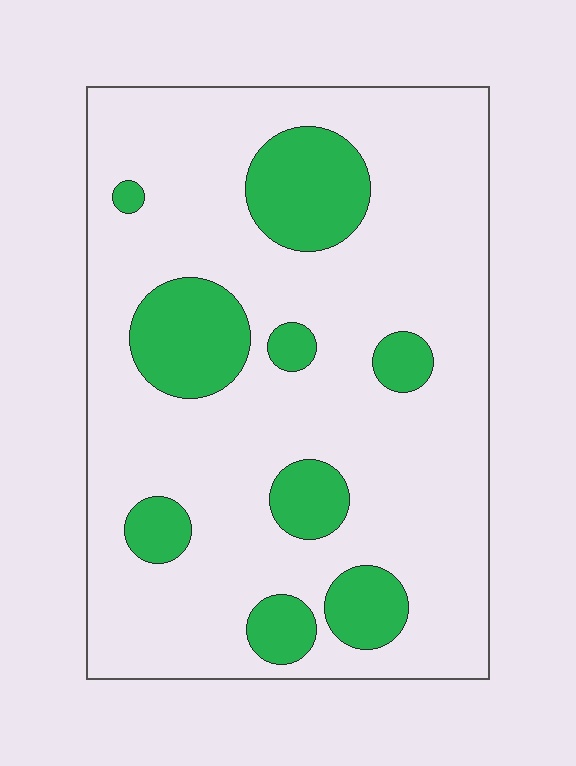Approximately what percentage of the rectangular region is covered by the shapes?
Approximately 20%.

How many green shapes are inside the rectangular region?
9.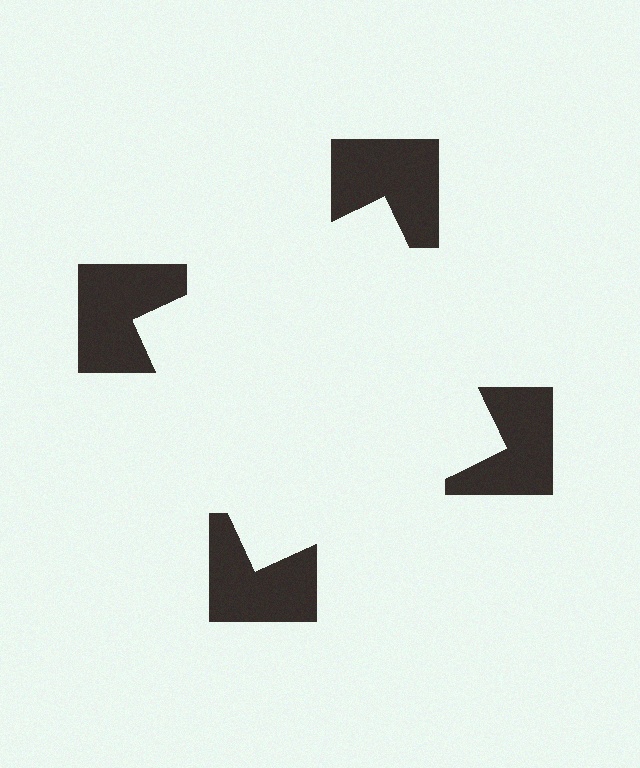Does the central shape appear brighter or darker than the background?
It typically appears slightly brighter than the background, even though no actual brightness change is drawn.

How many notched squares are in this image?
There are 4 — one at each vertex of the illusory square.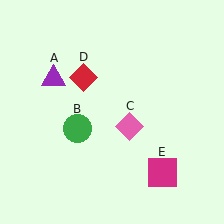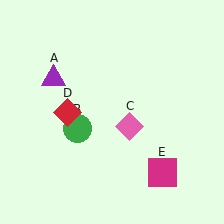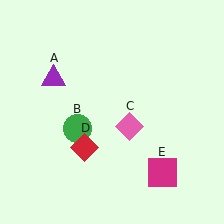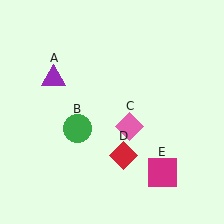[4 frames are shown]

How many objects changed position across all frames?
1 object changed position: red diamond (object D).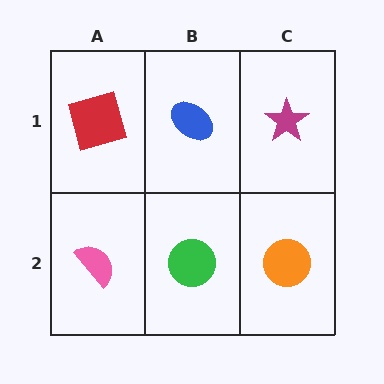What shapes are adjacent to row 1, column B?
A green circle (row 2, column B), a red square (row 1, column A), a magenta star (row 1, column C).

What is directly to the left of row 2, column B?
A pink semicircle.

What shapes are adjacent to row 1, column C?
An orange circle (row 2, column C), a blue ellipse (row 1, column B).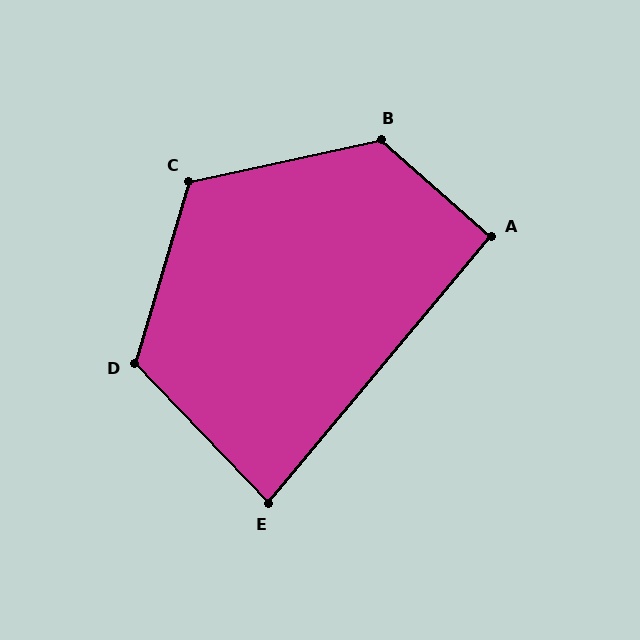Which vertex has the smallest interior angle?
E, at approximately 84 degrees.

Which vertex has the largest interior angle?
B, at approximately 126 degrees.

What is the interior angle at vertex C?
Approximately 119 degrees (obtuse).